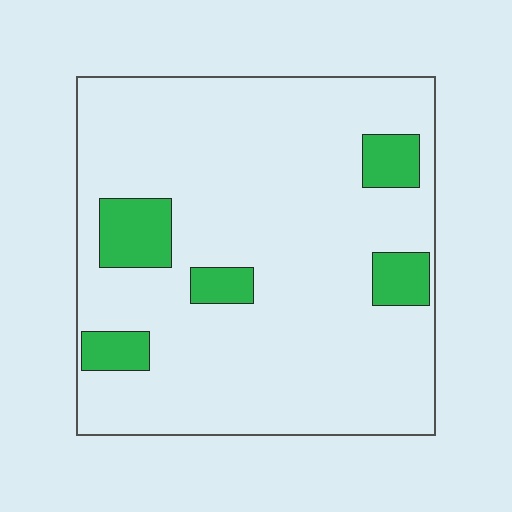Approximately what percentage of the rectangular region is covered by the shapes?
Approximately 15%.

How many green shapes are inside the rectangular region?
5.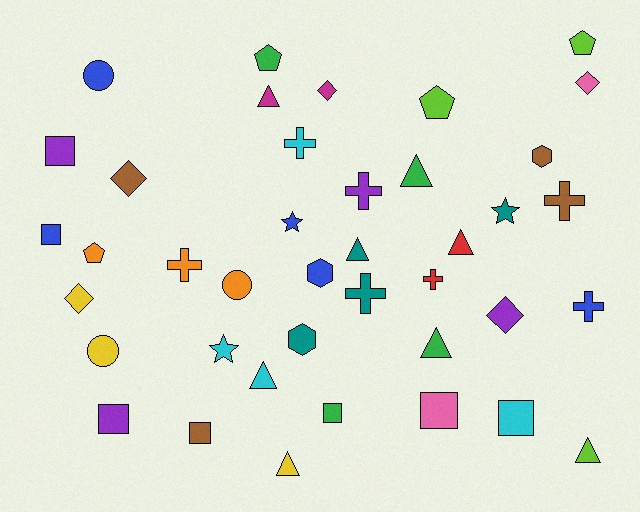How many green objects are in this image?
There are 4 green objects.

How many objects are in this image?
There are 40 objects.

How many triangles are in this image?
There are 8 triangles.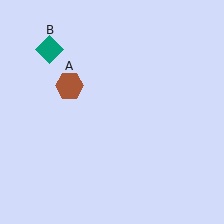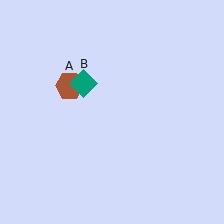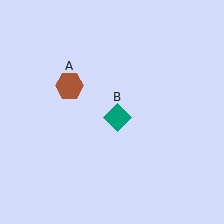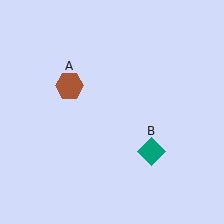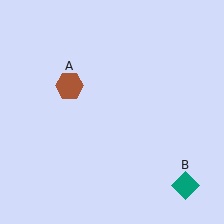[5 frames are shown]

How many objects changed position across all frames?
1 object changed position: teal diamond (object B).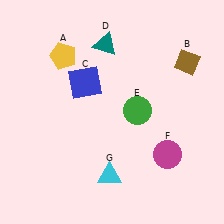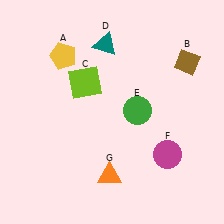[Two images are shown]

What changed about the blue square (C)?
In Image 1, C is blue. In Image 2, it changed to lime.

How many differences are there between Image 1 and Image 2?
There are 2 differences between the two images.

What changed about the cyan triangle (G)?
In Image 1, G is cyan. In Image 2, it changed to orange.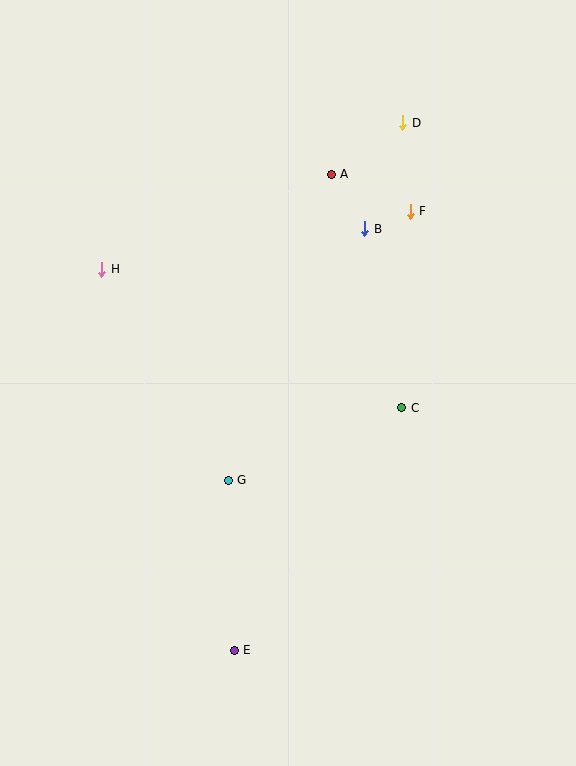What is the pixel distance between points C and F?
The distance between C and F is 197 pixels.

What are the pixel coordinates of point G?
Point G is at (228, 480).